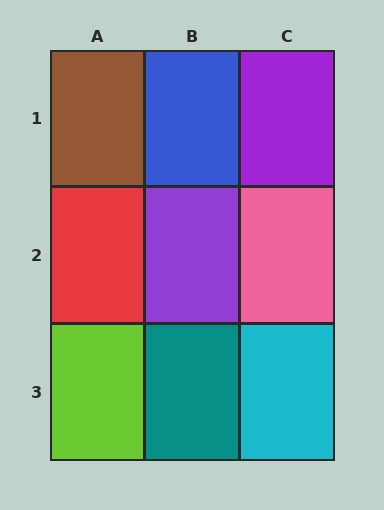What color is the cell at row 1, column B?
Blue.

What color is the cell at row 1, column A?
Brown.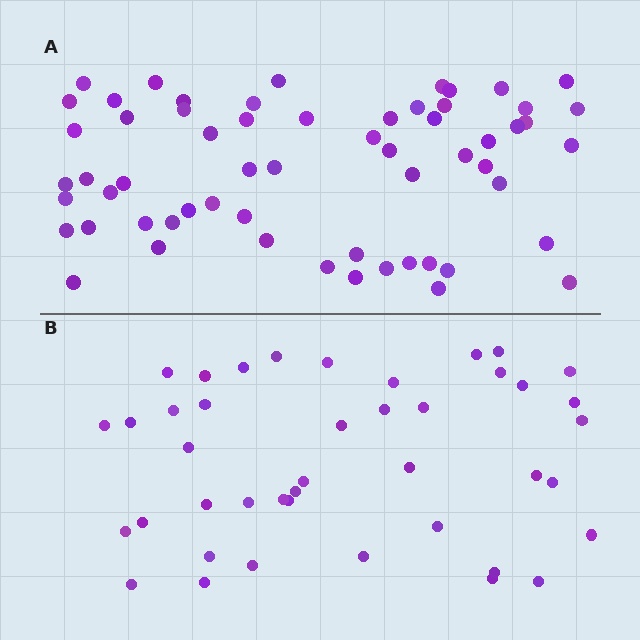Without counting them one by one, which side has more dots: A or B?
Region A (the top region) has more dots.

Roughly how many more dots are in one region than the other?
Region A has approximately 20 more dots than region B.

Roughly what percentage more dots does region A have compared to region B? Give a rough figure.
About 45% more.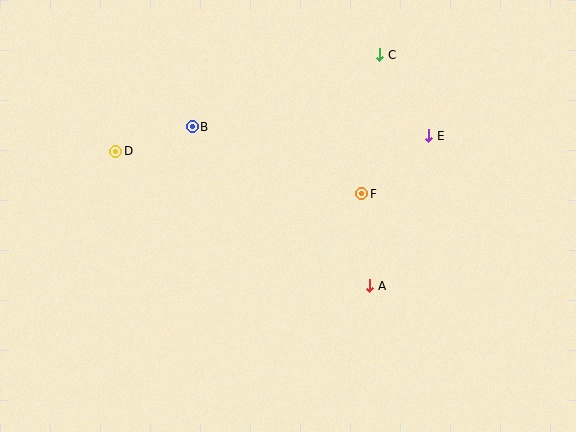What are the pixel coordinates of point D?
Point D is at (116, 151).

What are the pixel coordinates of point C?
Point C is at (380, 55).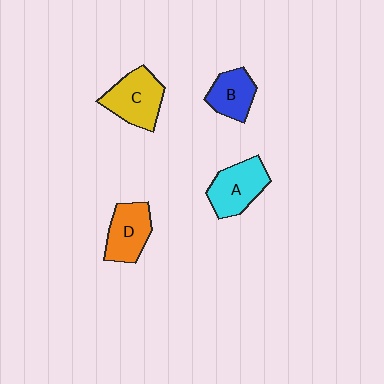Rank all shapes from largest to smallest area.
From largest to smallest: C (yellow), A (cyan), D (orange), B (blue).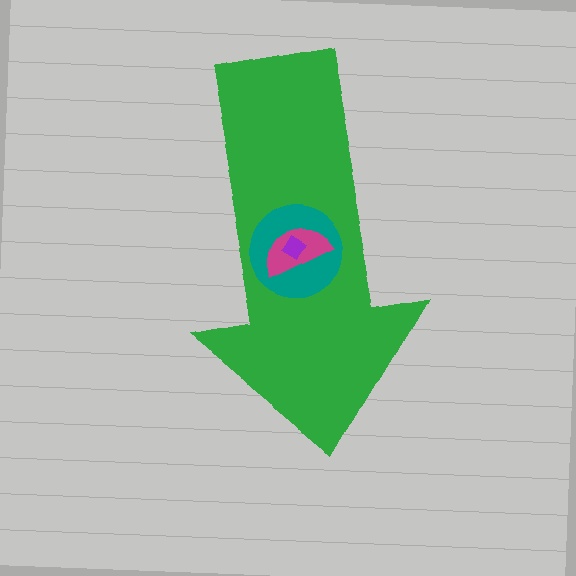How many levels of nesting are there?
4.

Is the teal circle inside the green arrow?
Yes.